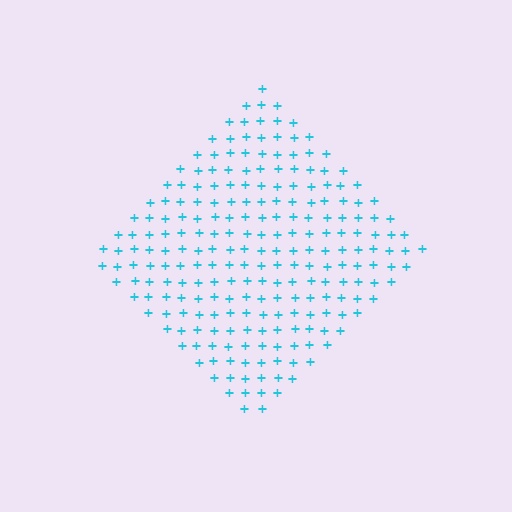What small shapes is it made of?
It is made of small plus signs.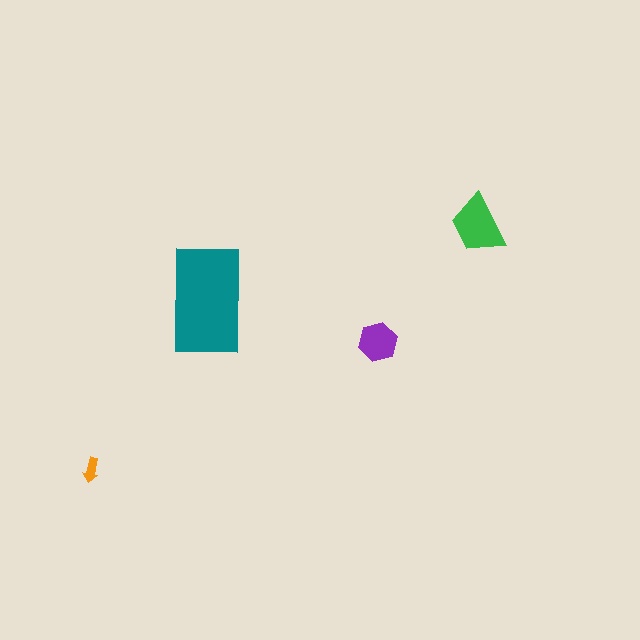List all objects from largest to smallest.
The teal rectangle, the green trapezoid, the purple hexagon, the orange arrow.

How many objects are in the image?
There are 4 objects in the image.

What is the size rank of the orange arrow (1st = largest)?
4th.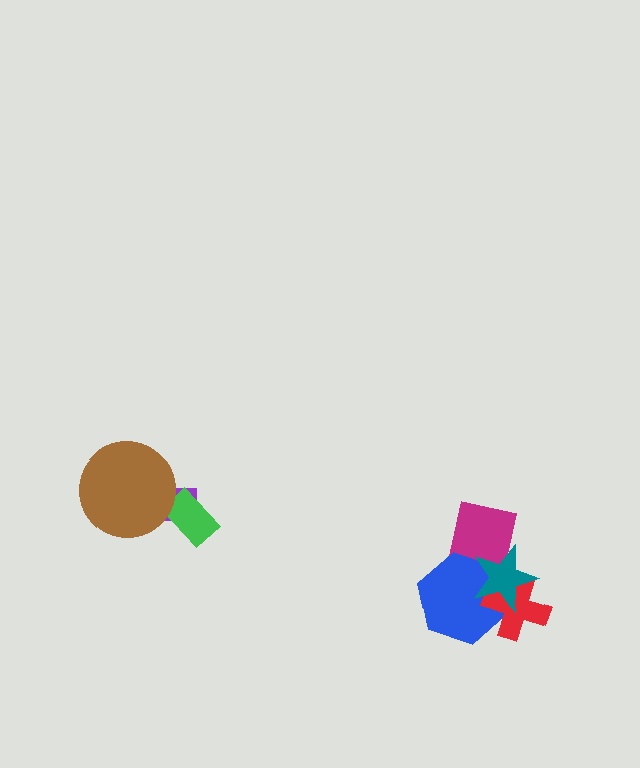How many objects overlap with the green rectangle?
1 object overlaps with the green rectangle.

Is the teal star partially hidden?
No, no other shape covers it.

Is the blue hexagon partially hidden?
Yes, it is partially covered by another shape.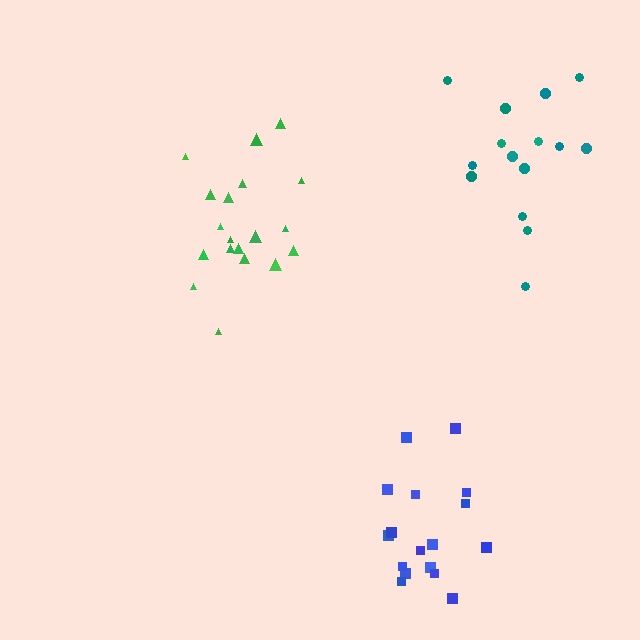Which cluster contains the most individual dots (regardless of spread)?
Green (19).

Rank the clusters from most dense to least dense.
blue, green, teal.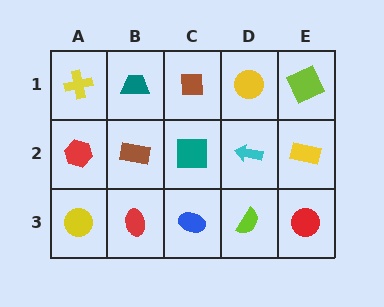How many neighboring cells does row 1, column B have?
3.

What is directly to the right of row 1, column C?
A yellow circle.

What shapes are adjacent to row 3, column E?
A yellow rectangle (row 2, column E), a lime semicircle (row 3, column D).